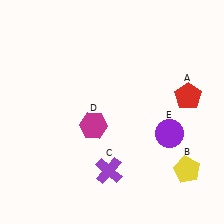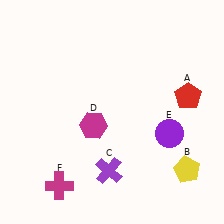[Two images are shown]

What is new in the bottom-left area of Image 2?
A magenta cross (F) was added in the bottom-left area of Image 2.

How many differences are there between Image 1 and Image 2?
There is 1 difference between the two images.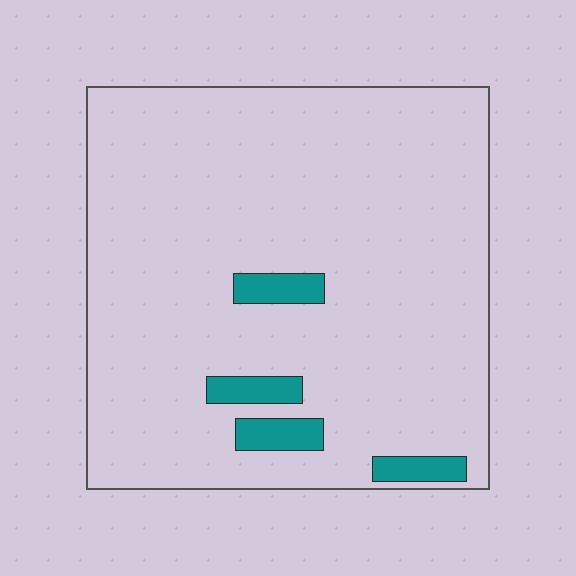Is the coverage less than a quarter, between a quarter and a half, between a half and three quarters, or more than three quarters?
Less than a quarter.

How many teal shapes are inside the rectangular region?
4.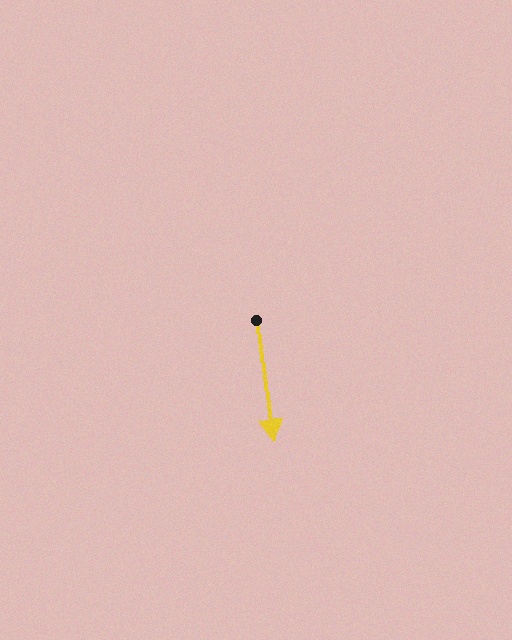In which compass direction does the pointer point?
South.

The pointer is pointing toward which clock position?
Roughly 6 o'clock.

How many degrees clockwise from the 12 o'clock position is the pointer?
Approximately 174 degrees.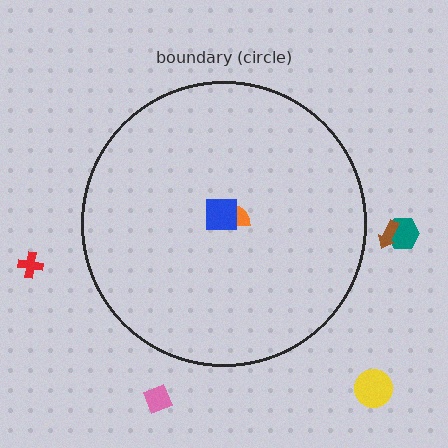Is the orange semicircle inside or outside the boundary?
Inside.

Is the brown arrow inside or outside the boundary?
Outside.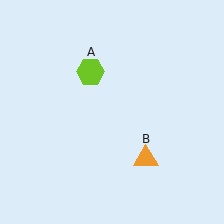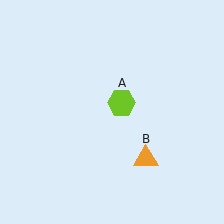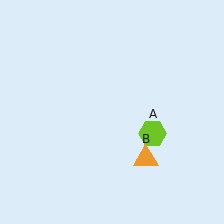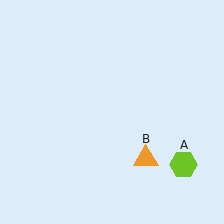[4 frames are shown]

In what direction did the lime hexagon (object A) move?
The lime hexagon (object A) moved down and to the right.